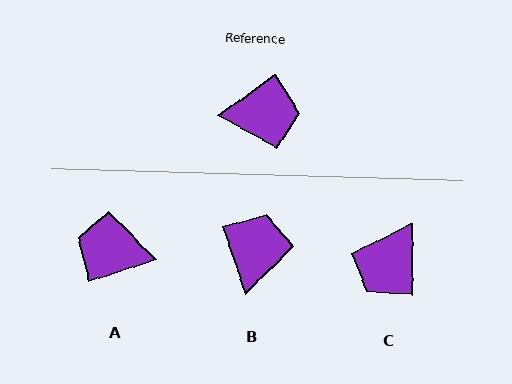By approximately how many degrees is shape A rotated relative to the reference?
Approximately 163 degrees counter-clockwise.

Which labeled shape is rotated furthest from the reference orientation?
A, about 163 degrees away.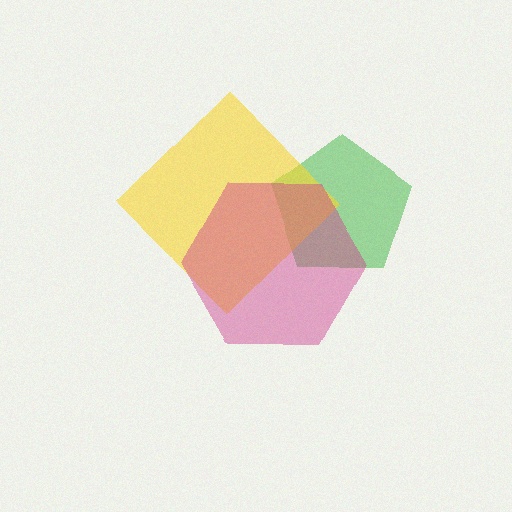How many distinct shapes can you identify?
There are 3 distinct shapes: a green pentagon, a yellow diamond, a magenta hexagon.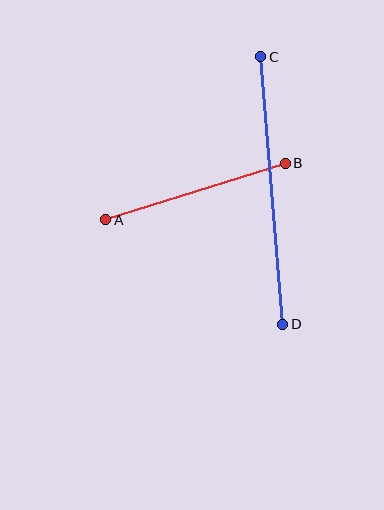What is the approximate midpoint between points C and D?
The midpoint is at approximately (272, 190) pixels.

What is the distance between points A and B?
The distance is approximately 188 pixels.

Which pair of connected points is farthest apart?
Points C and D are farthest apart.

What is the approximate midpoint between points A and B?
The midpoint is at approximately (195, 191) pixels.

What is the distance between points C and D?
The distance is approximately 269 pixels.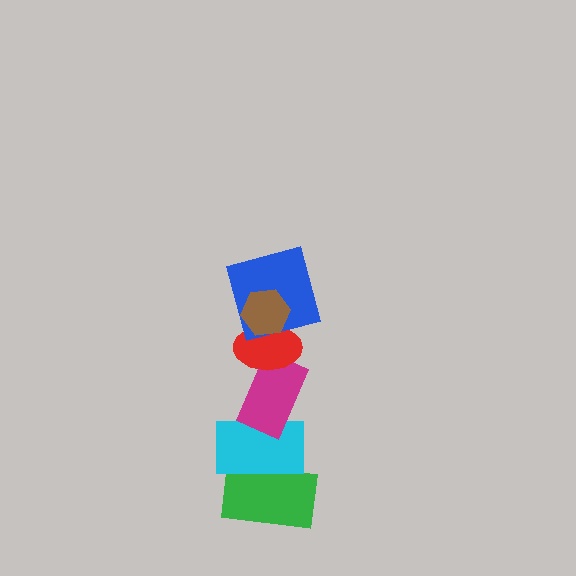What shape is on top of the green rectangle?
The cyan rectangle is on top of the green rectangle.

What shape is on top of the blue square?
The brown hexagon is on top of the blue square.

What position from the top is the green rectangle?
The green rectangle is 6th from the top.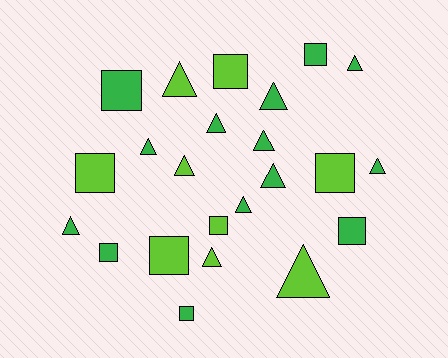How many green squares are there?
There are 5 green squares.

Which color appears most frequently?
Green, with 14 objects.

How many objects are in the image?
There are 23 objects.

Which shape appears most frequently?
Triangle, with 13 objects.